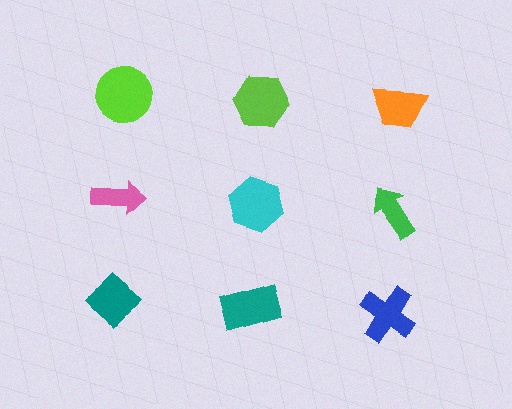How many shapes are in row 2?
3 shapes.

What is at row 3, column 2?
A teal rectangle.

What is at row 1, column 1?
A lime circle.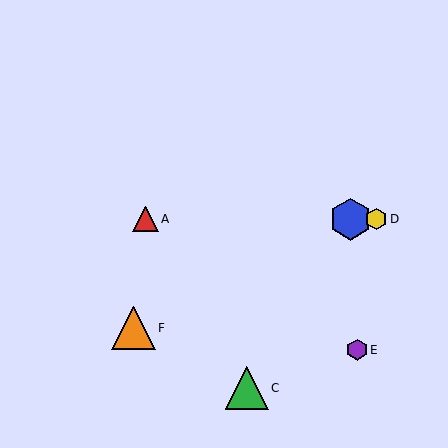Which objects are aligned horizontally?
Objects A, B, D are aligned horizontally.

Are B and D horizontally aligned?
Yes, both are at y≈219.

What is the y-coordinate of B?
Object B is at y≈219.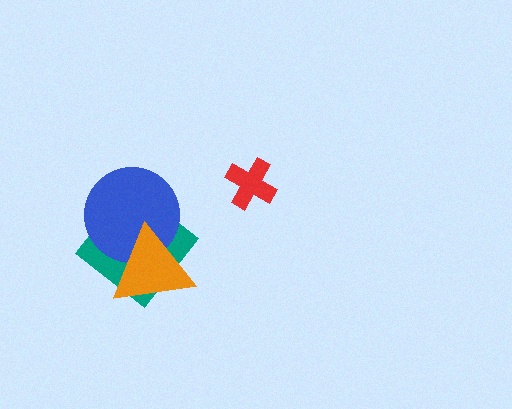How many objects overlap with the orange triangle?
2 objects overlap with the orange triangle.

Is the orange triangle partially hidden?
No, no other shape covers it.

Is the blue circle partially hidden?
Yes, it is partially covered by another shape.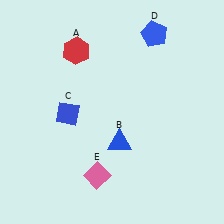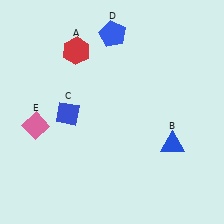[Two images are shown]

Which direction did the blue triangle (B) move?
The blue triangle (B) moved right.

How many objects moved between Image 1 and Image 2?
3 objects moved between the two images.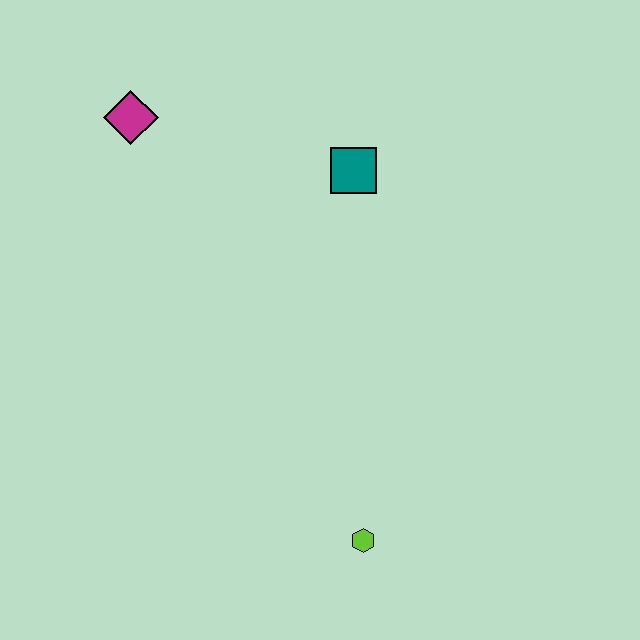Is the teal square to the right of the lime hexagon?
No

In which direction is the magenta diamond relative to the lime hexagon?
The magenta diamond is above the lime hexagon.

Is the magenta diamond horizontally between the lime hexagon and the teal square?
No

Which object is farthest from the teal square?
The lime hexagon is farthest from the teal square.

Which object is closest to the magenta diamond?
The teal square is closest to the magenta diamond.